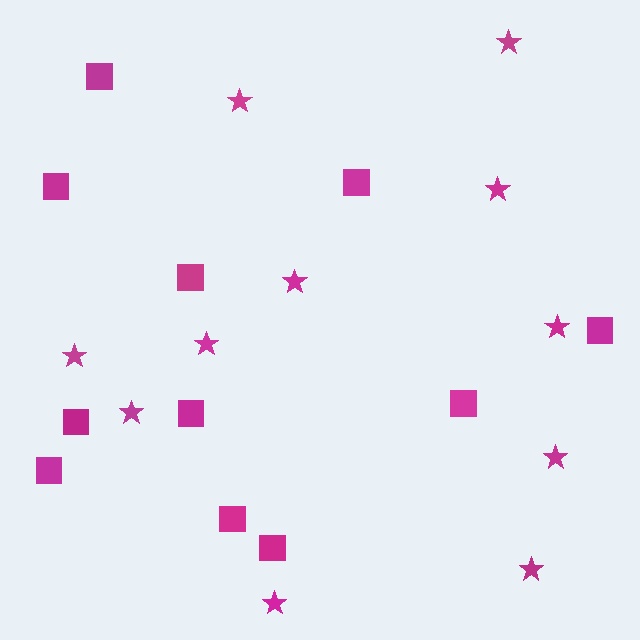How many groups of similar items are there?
There are 2 groups: one group of stars (11) and one group of squares (11).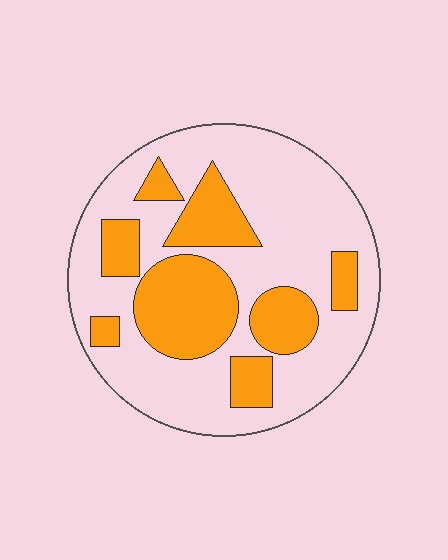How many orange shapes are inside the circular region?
8.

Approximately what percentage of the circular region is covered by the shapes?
Approximately 35%.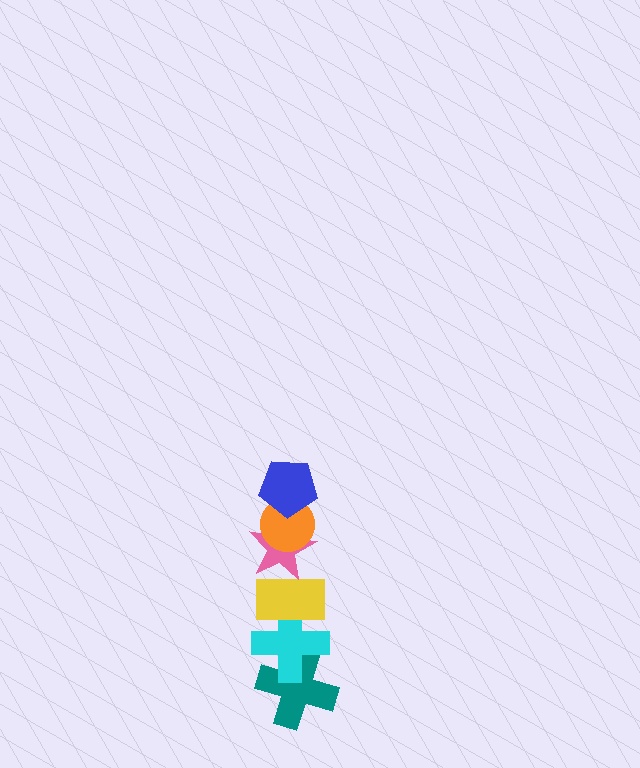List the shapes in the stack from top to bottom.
From top to bottom: the blue pentagon, the orange circle, the pink star, the yellow rectangle, the cyan cross, the teal cross.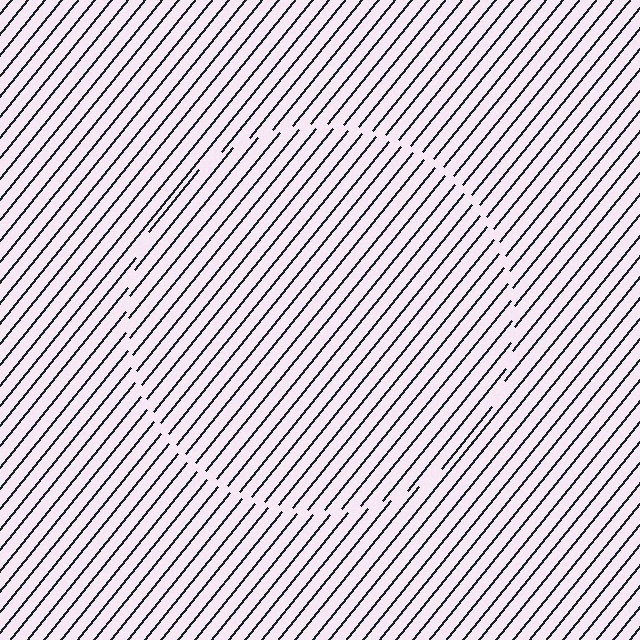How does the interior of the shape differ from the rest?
The interior of the shape contains the same grating, shifted by half a period — the contour is defined by the phase discontinuity where line-ends from the inner and outer gratings abut.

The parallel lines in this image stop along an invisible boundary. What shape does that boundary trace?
An illusory circle. The interior of the shape contains the same grating, shifted by half a period — the contour is defined by the phase discontinuity where line-ends from the inner and outer gratings abut.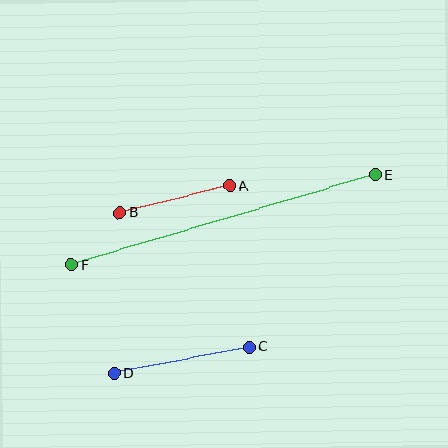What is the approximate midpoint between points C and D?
The midpoint is at approximately (182, 360) pixels.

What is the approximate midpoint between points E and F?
The midpoint is at approximately (223, 220) pixels.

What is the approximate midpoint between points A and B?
The midpoint is at approximately (175, 199) pixels.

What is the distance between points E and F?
The distance is approximately 317 pixels.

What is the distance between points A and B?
The distance is approximately 113 pixels.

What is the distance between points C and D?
The distance is approximately 138 pixels.